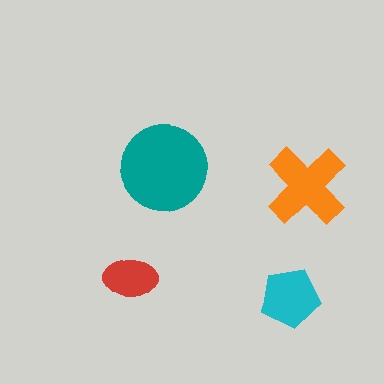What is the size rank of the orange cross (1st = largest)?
2nd.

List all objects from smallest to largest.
The red ellipse, the cyan pentagon, the orange cross, the teal circle.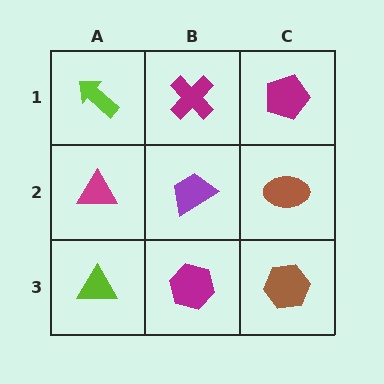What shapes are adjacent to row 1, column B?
A purple trapezoid (row 2, column B), a lime arrow (row 1, column A), a magenta pentagon (row 1, column C).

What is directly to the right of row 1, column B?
A magenta pentagon.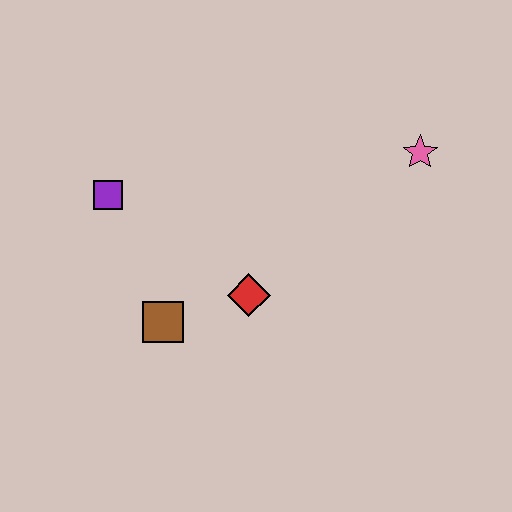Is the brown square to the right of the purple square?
Yes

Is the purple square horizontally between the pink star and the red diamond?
No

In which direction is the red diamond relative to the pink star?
The red diamond is to the left of the pink star.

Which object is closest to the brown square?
The red diamond is closest to the brown square.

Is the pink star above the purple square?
Yes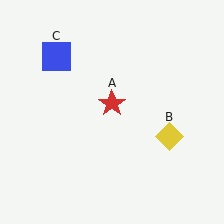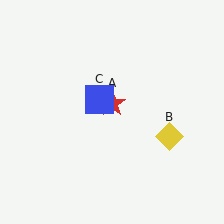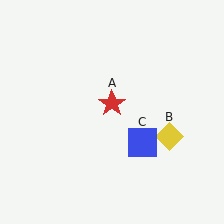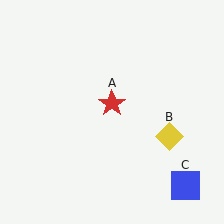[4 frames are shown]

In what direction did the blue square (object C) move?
The blue square (object C) moved down and to the right.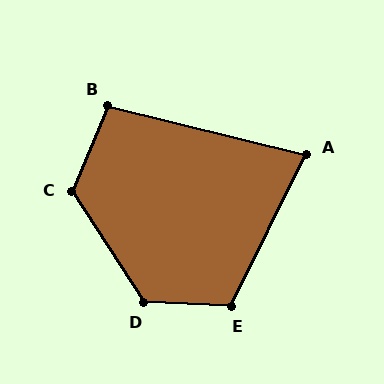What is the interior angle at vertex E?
Approximately 114 degrees (obtuse).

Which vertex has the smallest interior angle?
A, at approximately 77 degrees.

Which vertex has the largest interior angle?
D, at approximately 125 degrees.